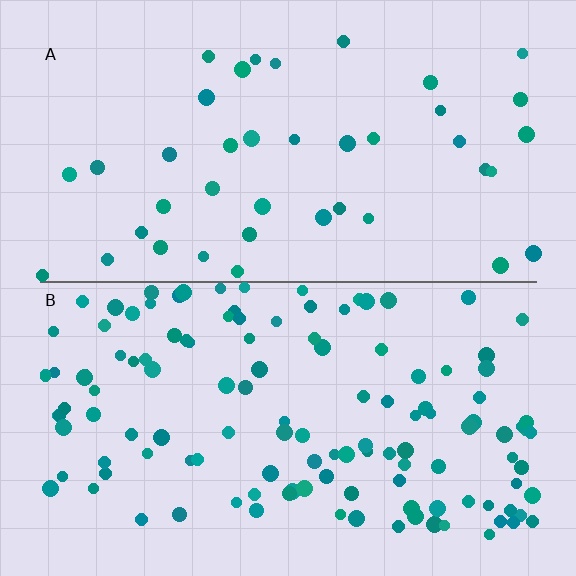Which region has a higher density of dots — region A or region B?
B (the bottom).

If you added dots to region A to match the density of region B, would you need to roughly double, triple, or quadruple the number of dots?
Approximately triple.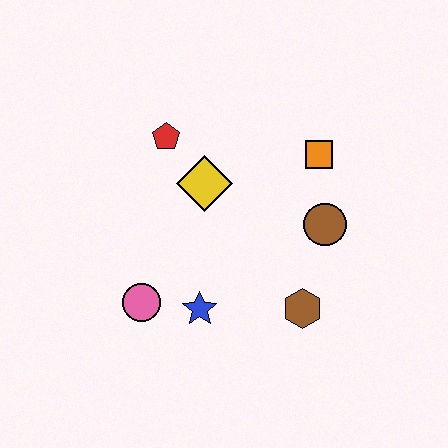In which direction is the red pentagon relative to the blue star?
The red pentagon is above the blue star.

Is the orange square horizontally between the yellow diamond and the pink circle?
No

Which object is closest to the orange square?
The brown circle is closest to the orange square.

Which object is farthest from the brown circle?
The pink circle is farthest from the brown circle.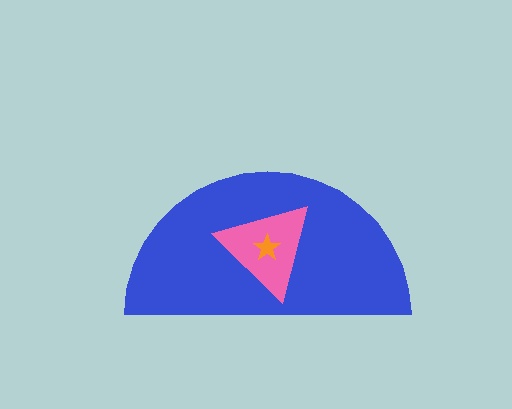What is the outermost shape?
The blue semicircle.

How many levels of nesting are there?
3.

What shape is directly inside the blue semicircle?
The pink triangle.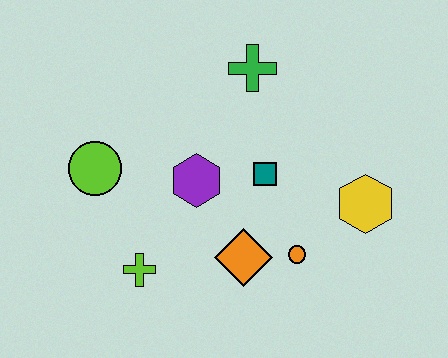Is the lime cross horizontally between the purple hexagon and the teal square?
No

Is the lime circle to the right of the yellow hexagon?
No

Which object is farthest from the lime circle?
The yellow hexagon is farthest from the lime circle.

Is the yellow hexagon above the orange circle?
Yes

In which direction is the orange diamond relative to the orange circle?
The orange diamond is to the left of the orange circle.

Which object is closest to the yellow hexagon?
The orange circle is closest to the yellow hexagon.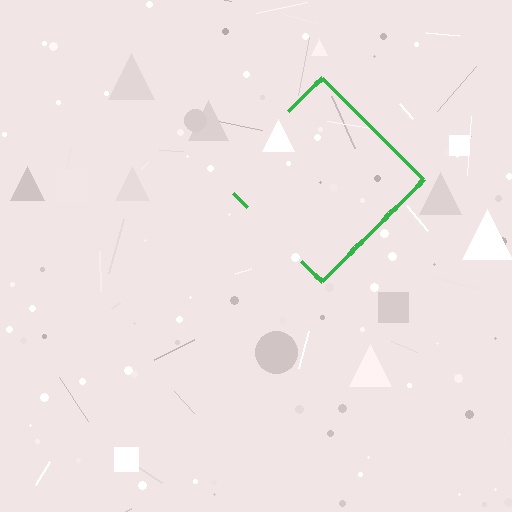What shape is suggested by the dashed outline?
The dashed outline suggests a diamond.